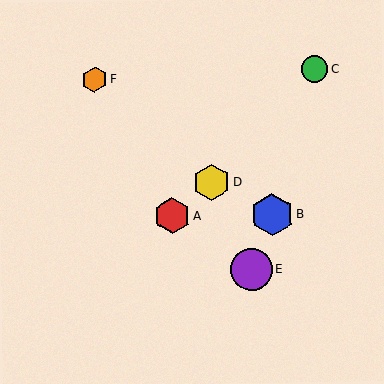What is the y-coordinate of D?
Object D is at y≈182.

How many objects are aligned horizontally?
2 objects (A, B) are aligned horizontally.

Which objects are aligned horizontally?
Objects A, B are aligned horizontally.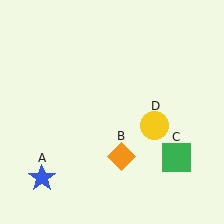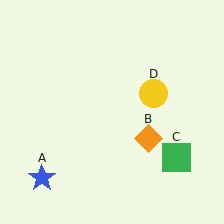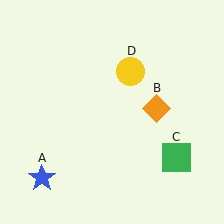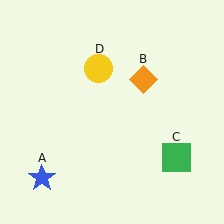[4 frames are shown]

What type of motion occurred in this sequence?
The orange diamond (object B), yellow circle (object D) rotated counterclockwise around the center of the scene.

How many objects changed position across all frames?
2 objects changed position: orange diamond (object B), yellow circle (object D).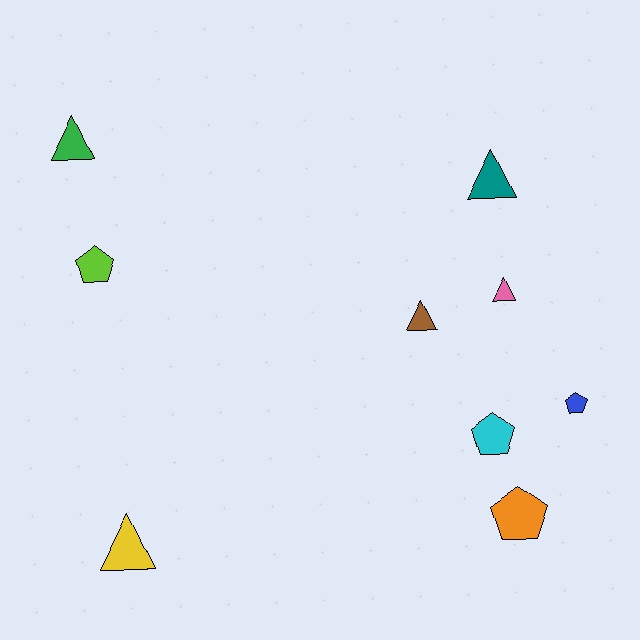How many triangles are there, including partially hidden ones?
There are 5 triangles.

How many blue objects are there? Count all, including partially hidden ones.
There is 1 blue object.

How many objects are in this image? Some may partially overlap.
There are 9 objects.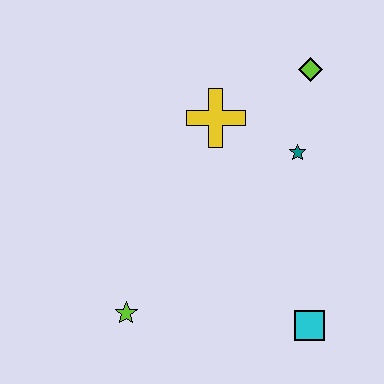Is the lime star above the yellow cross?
No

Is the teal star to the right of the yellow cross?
Yes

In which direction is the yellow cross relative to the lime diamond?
The yellow cross is to the left of the lime diamond.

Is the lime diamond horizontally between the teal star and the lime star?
No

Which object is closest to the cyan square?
The teal star is closest to the cyan square.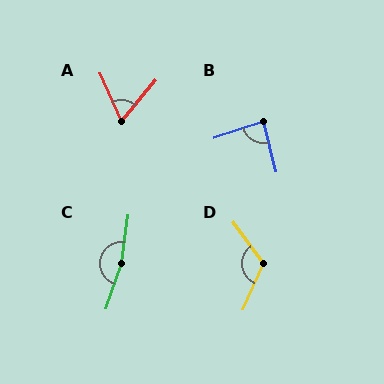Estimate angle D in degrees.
Approximately 120 degrees.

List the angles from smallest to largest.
A (64°), B (86°), D (120°), C (169°).